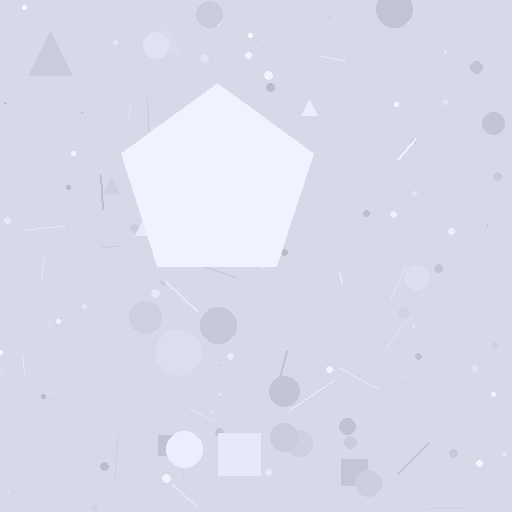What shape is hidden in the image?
A pentagon is hidden in the image.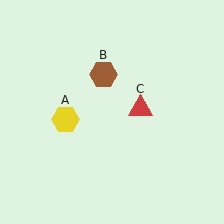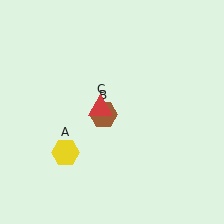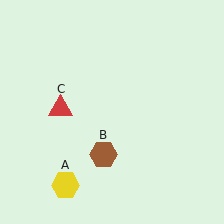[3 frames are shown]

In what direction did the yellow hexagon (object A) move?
The yellow hexagon (object A) moved down.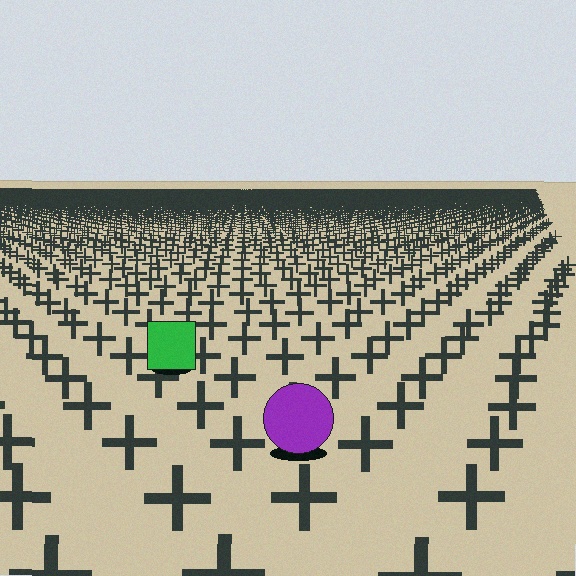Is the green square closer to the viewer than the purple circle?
No. The purple circle is closer — you can tell from the texture gradient: the ground texture is coarser near it.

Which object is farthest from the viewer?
The green square is farthest from the viewer. It appears smaller and the ground texture around it is denser.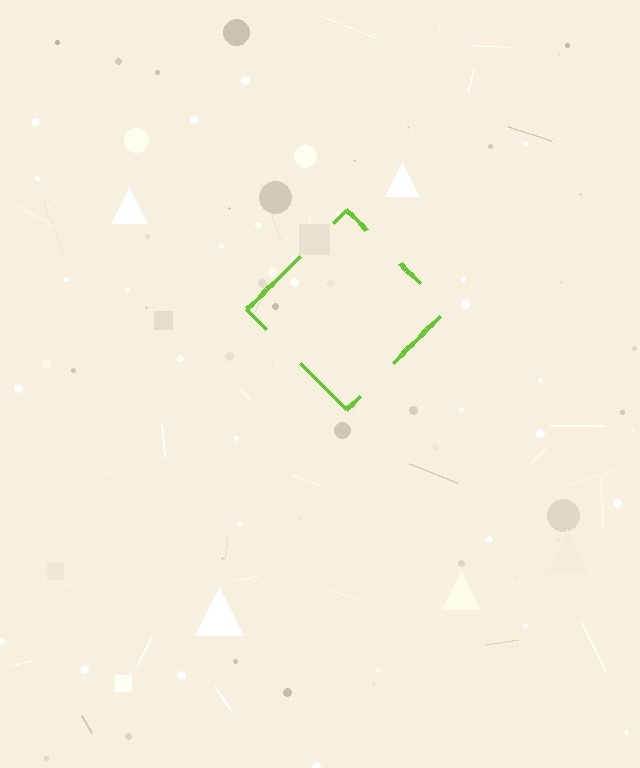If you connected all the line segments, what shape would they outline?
They would outline a diamond.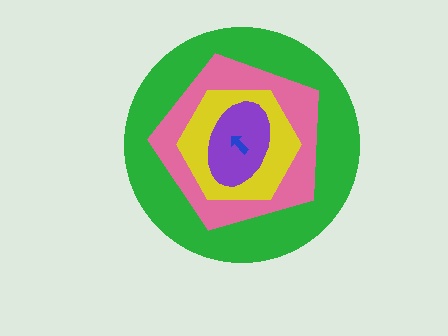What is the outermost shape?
The green circle.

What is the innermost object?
The blue arrow.